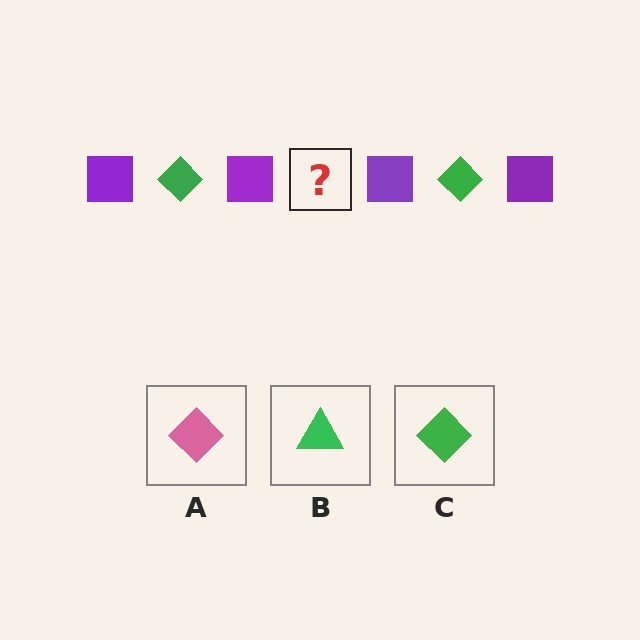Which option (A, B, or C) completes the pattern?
C.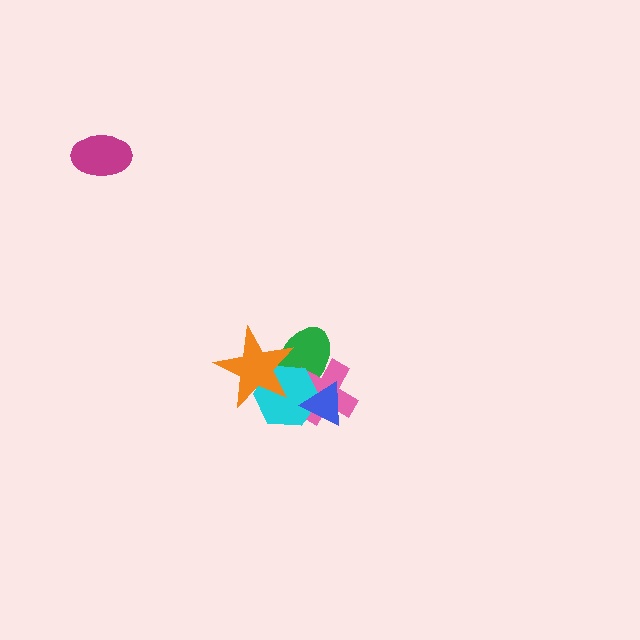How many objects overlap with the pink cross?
3 objects overlap with the pink cross.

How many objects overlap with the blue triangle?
3 objects overlap with the blue triangle.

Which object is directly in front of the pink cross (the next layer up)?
The cyan hexagon is directly in front of the pink cross.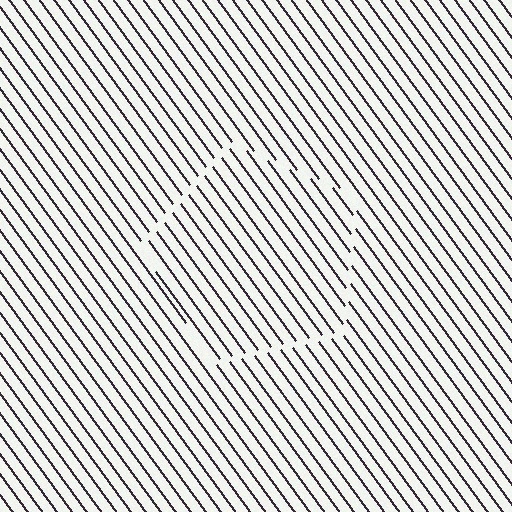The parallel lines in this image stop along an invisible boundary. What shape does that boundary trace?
An illusory pentagon. The interior of the shape contains the same grating, shifted by half a period — the contour is defined by the phase discontinuity where line-ends from the inner and outer gratings abut.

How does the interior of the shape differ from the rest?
The interior of the shape contains the same grating, shifted by half a period — the contour is defined by the phase discontinuity where line-ends from the inner and outer gratings abut.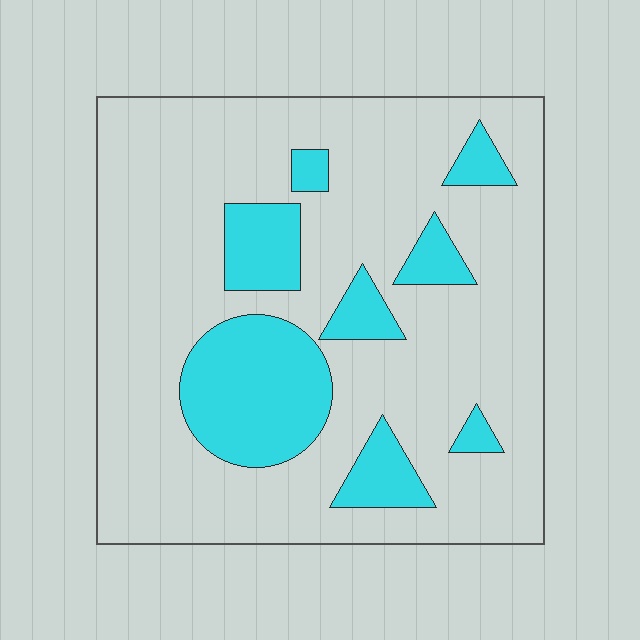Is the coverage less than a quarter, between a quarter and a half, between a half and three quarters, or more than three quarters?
Less than a quarter.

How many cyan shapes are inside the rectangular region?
8.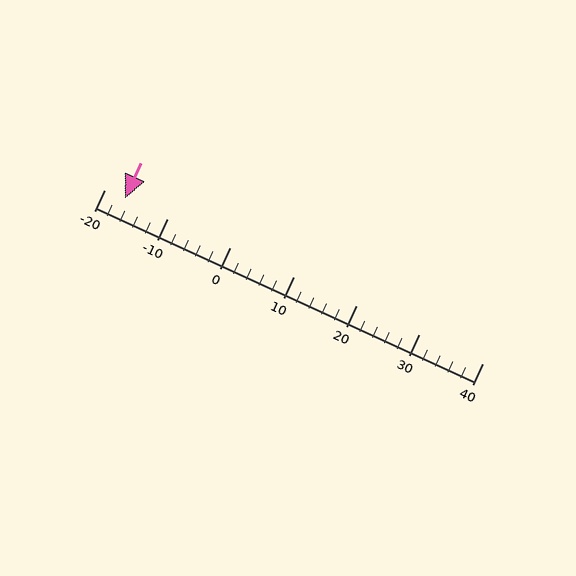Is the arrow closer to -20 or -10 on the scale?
The arrow is closer to -20.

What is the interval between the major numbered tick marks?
The major tick marks are spaced 10 units apart.